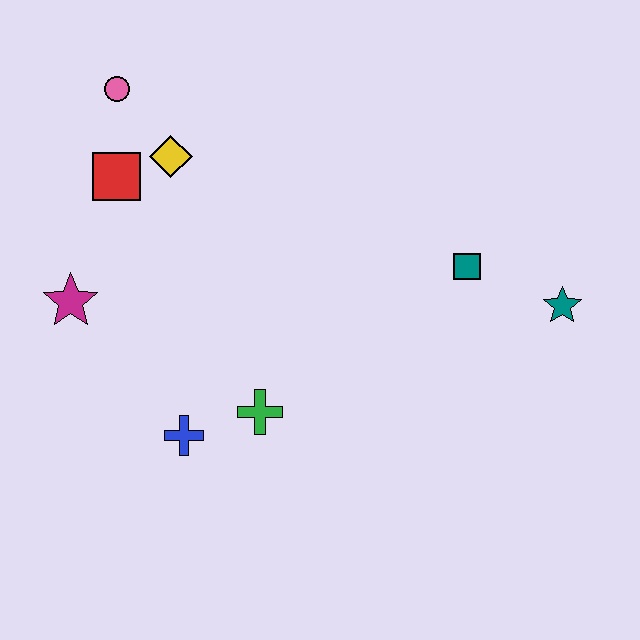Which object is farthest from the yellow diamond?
The teal star is farthest from the yellow diamond.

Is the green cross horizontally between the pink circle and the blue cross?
No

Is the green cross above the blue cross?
Yes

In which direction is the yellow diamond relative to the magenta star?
The yellow diamond is above the magenta star.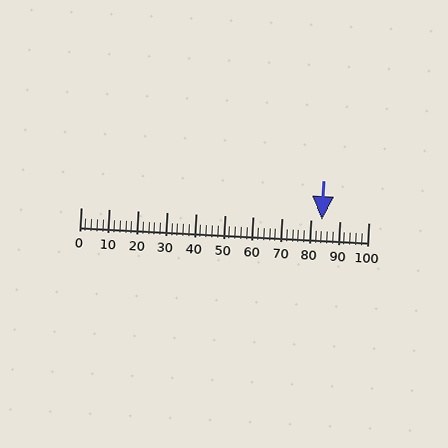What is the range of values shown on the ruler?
The ruler shows values from 0 to 100.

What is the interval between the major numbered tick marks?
The major tick marks are spaced 10 units apart.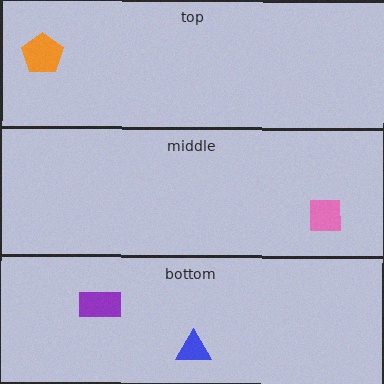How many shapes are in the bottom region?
2.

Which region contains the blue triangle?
The bottom region.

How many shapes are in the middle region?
1.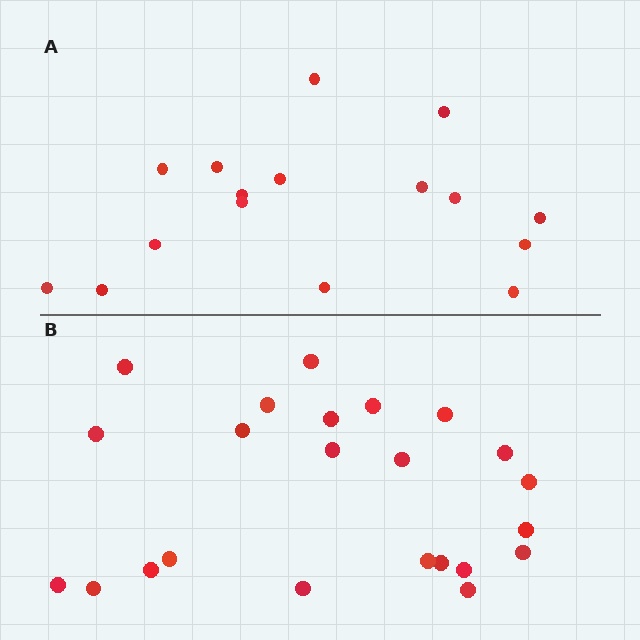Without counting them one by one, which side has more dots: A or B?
Region B (the bottom region) has more dots.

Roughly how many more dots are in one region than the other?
Region B has roughly 8 or so more dots than region A.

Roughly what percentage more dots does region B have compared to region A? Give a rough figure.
About 45% more.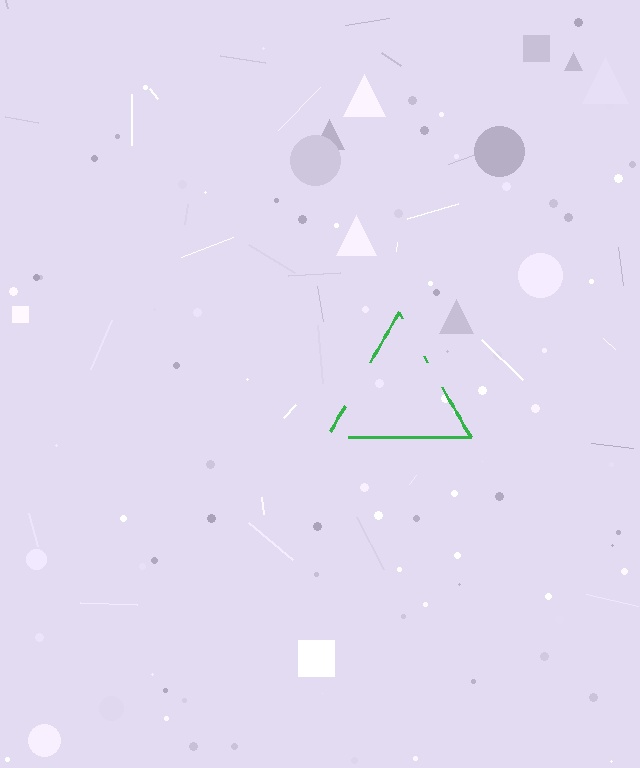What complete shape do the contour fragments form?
The contour fragments form a triangle.